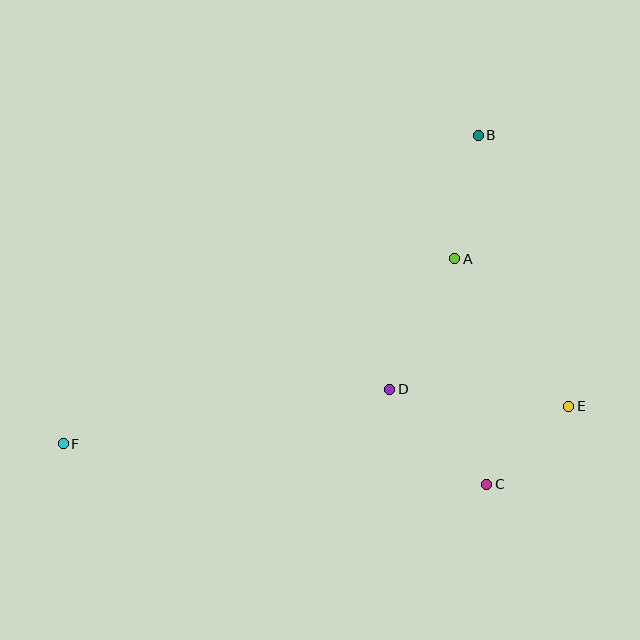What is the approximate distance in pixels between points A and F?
The distance between A and F is approximately 433 pixels.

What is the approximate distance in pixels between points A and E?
The distance between A and E is approximately 186 pixels.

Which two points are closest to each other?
Points C and E are closest to each other.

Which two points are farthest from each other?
Points B and F are farthest from each other.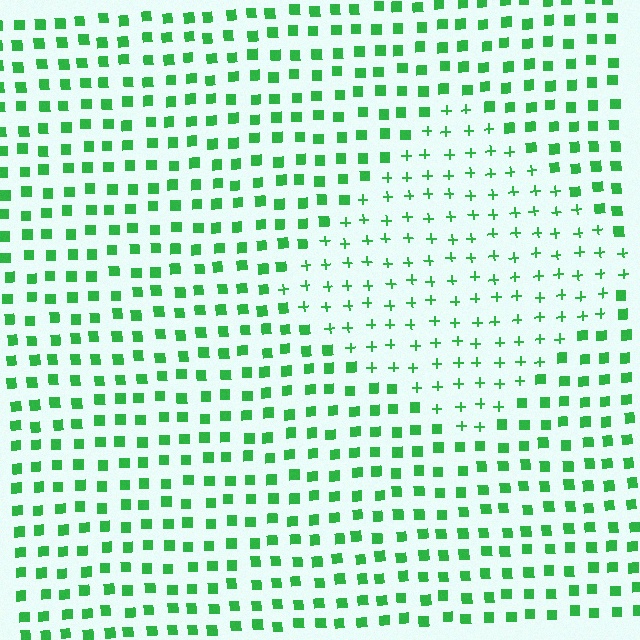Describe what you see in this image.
The image is filled with small green elements arranged in a uniform grid. A diamond-shaped region contains plus signs, while the surrounding area contains squares. The boundary is defined purely by the change in element shape.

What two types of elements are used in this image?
The image uses plus signs inside the diamond region and squares outside it.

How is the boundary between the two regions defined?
The boundary is defined by a change in element shape: plus signs inside vs. squares outside. All elements share the same color and spacing.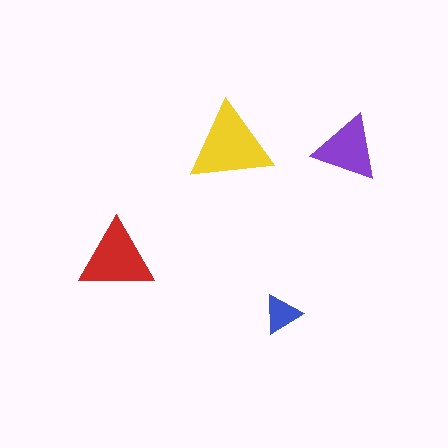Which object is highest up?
The yellow triangle is topmost.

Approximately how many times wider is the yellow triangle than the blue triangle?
About 2 times wider.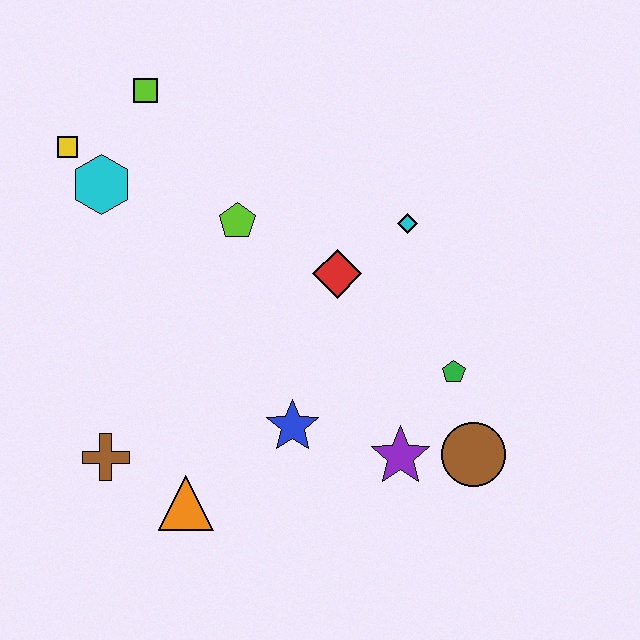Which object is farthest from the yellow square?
The brown circle is farthest from the yellow square.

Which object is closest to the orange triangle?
The brown cross is closest to the orange triangle.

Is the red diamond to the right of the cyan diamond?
No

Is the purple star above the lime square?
No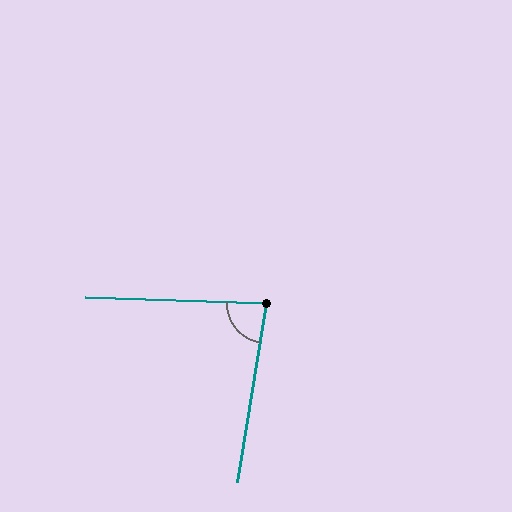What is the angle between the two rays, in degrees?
Approximately 83 degrees.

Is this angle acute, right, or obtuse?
It is acute.